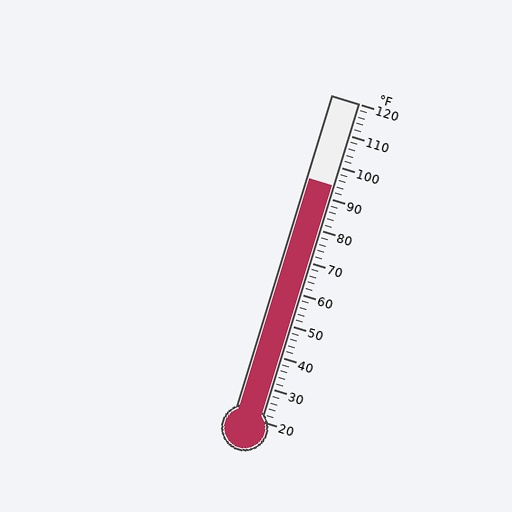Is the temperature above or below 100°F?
The temperature is below 100°F.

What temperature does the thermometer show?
The thermometer shows approximately 94°F.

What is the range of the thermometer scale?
The thermometer scale ranges from 20°F to 120°F.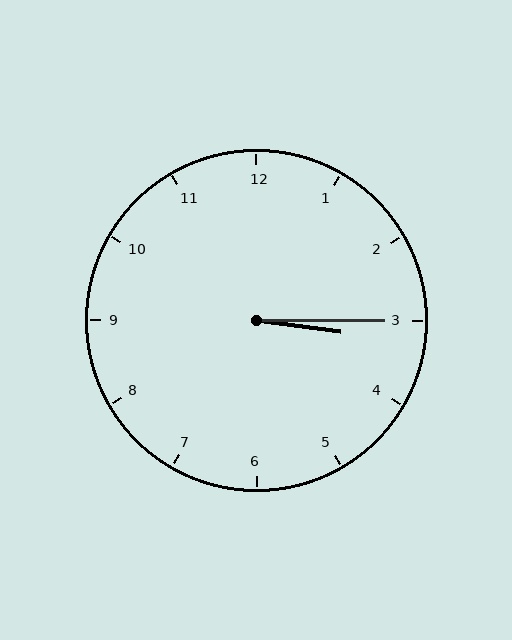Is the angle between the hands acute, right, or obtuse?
It is acute.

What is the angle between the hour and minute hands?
Approximately 8 degrees.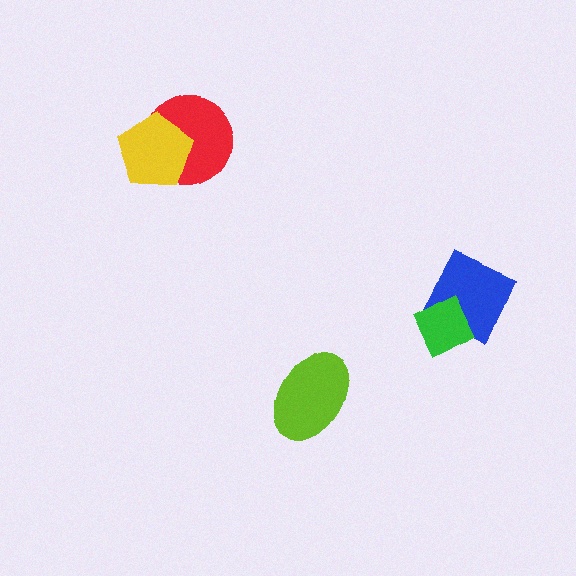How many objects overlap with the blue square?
1 object overlaps with the blue square.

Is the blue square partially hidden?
Yes, it is partially covered by another shape.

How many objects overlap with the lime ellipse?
0 objects overlap with the lime ellipse.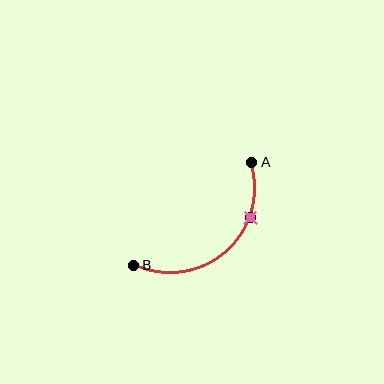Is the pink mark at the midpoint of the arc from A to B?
No. The pink mark lies on the arc but is closer to endpoint A. The arc midpoint would be at the point on the curve equidistant along the arc from both A and B.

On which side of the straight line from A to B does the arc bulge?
The arc bulges below and to the right of the straight line connecting A and B.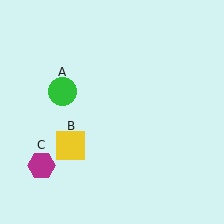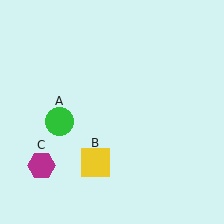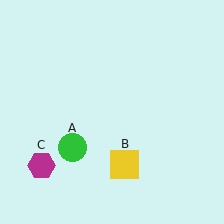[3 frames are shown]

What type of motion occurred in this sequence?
The green circle (object A), yellow square (object B) rotated counterclockwise around the center of the scene.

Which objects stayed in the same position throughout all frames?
Magenta hexagon (object C) remained stationary.